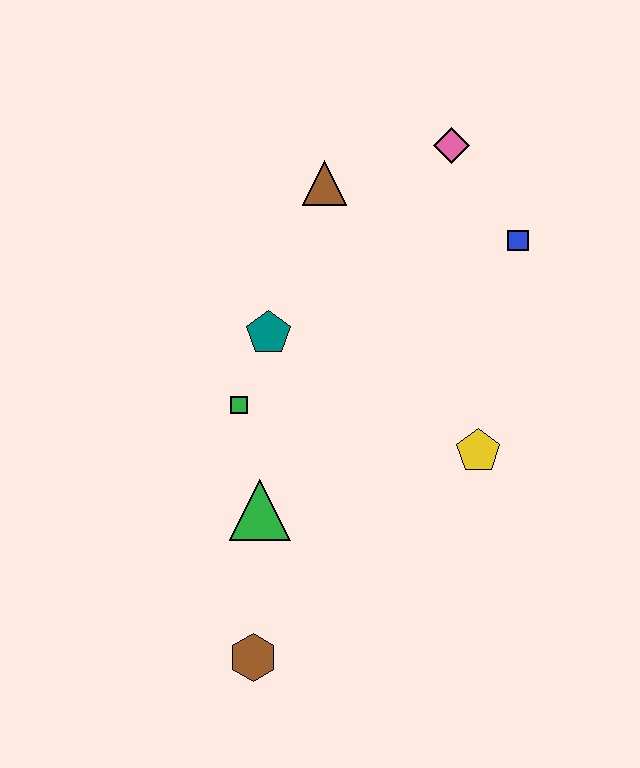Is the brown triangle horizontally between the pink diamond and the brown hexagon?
Yes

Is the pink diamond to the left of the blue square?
Yes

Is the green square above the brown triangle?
No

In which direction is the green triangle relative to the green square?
The green triangle is below the green square.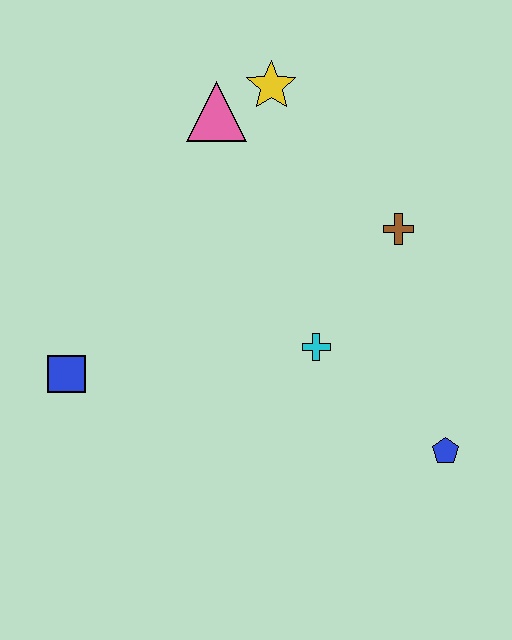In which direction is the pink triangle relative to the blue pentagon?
The pink triangle is above the blue pentagon.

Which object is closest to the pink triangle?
The yellow star is closest to the pink triangle.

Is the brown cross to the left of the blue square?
No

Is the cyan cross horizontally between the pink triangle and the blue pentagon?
Yes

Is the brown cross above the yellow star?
No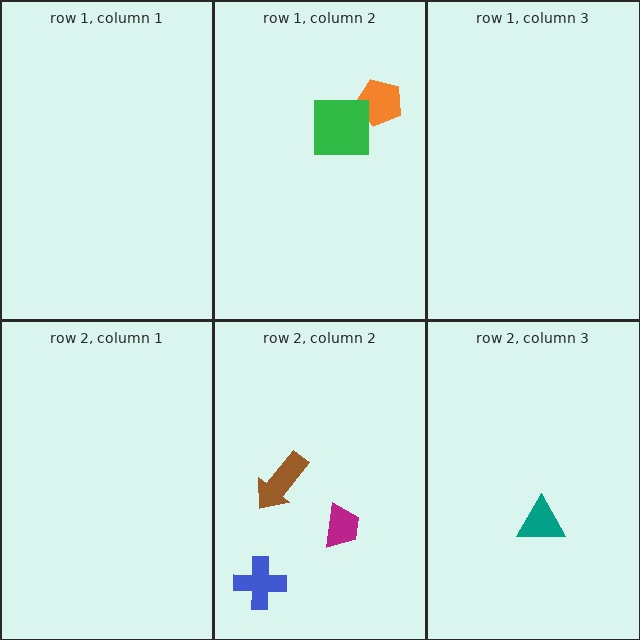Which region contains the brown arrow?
The row 2, column 2 region.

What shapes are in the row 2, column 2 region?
The blue cross, the brown arrow, the magenta trapezoid.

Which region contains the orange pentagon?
The row 1, column 2 region.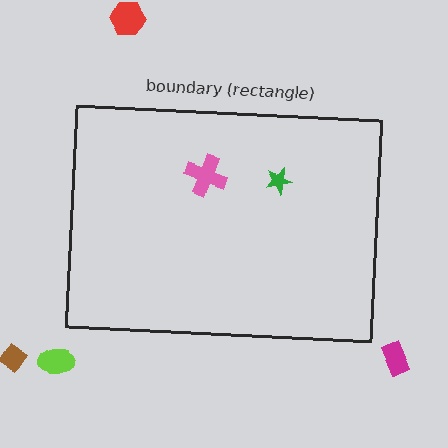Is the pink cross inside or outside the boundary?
Inside.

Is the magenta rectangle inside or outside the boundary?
Outside.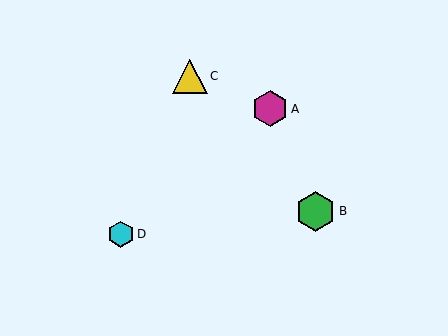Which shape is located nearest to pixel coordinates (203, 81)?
The yellow triangle (labeled C) at (190, 76) is nearest to that location.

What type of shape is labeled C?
Shape C is a yellow triangle.